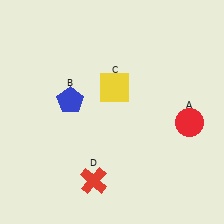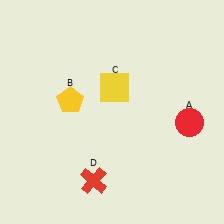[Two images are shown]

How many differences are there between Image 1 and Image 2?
There is 1 difference between the two images.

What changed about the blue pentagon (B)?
In Image 1, B is blue. In Image 2, it changed to yellow.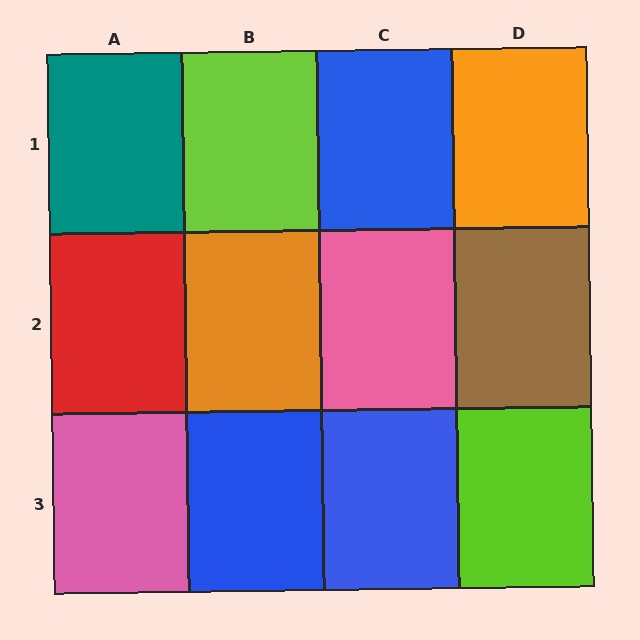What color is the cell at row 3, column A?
Pink.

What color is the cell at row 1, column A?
Teal.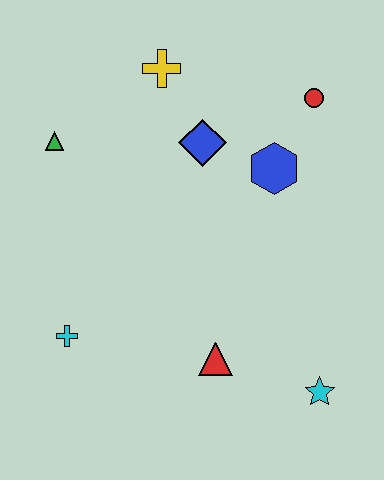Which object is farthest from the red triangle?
The yellow cross is farthest from the red triangle.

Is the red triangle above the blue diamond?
No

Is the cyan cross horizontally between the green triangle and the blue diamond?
Yes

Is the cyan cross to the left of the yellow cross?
Yes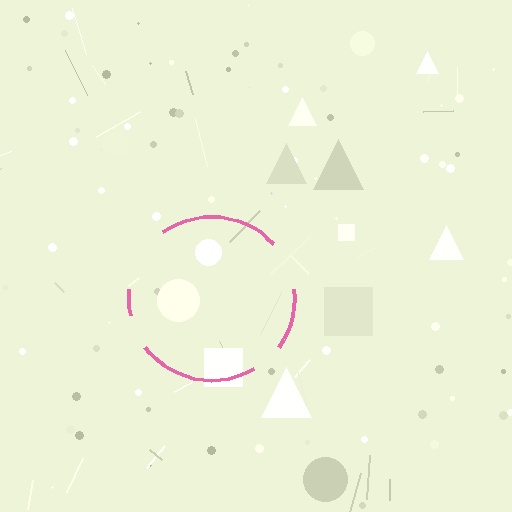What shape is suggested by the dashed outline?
The dashed outline suggests a circle.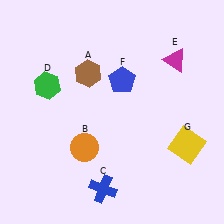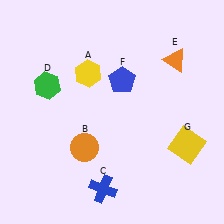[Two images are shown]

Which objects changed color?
A changed from brown to yellow. E changed from magenta to orange.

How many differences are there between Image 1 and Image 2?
There are 2 differences between the two images.